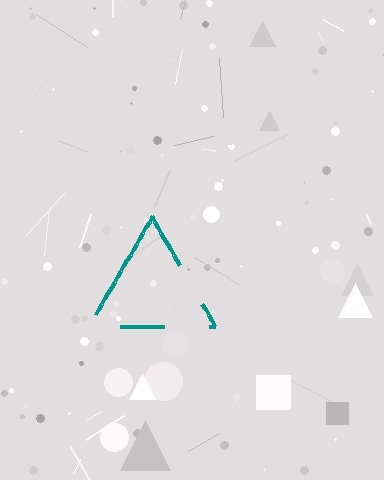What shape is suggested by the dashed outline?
The dashed outline suggests a triangle.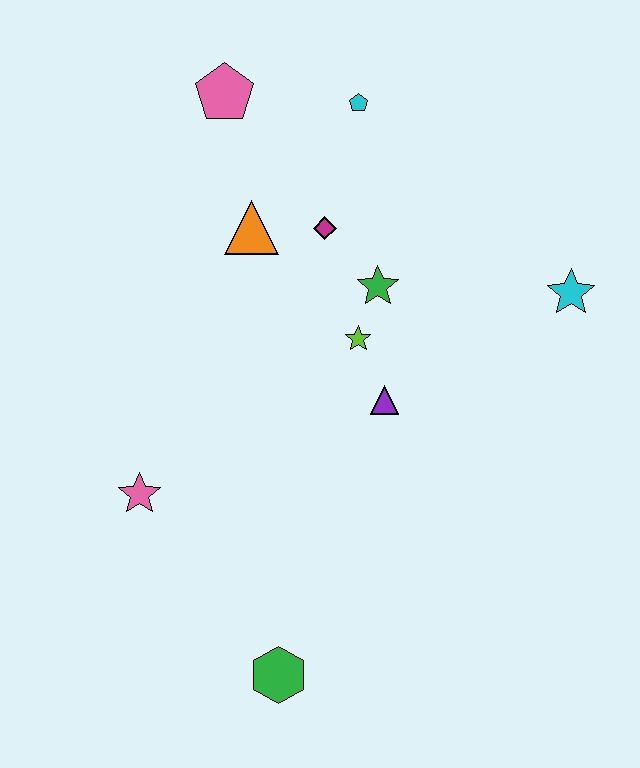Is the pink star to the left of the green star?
Yes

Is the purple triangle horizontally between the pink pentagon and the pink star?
No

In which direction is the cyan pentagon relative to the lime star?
The cyan pentagon is above the lime star.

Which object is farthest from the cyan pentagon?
The green hexagon is farthest from the cyan pentagon.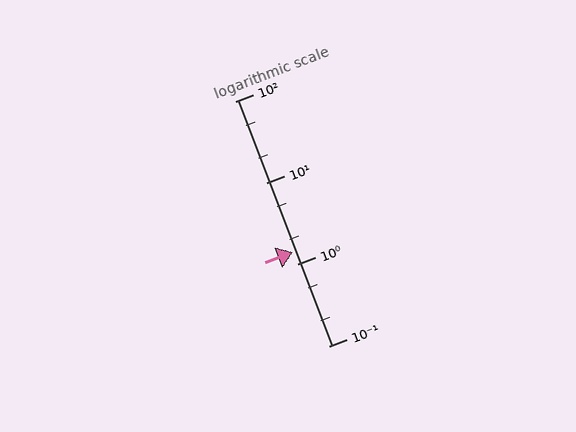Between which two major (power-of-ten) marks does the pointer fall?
The pointer is between 1 and 10.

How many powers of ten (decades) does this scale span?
The scale spans 3 decades, from 0.1 to 100.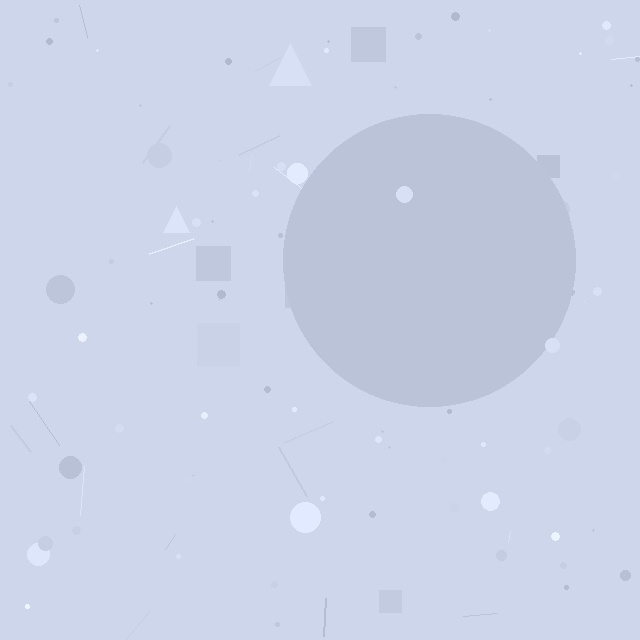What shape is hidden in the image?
A circle is hidden in the image.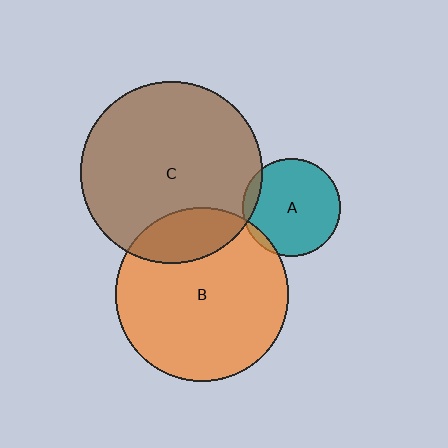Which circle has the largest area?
Circle C (brown).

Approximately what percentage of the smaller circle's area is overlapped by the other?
Approximately 20%.